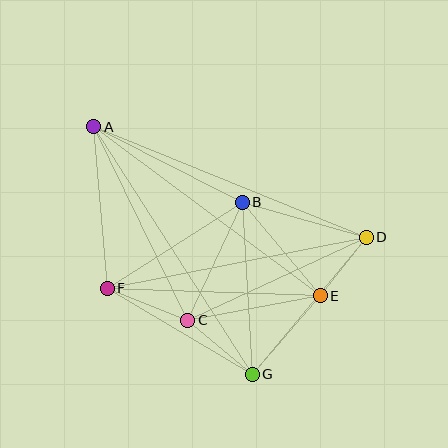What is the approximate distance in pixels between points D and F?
The distance between D and F is approximately 264 pixels.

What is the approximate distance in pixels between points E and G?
The distance between E and G is approximately 104 pixels.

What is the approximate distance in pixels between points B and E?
The distance between B and E is approximately 122 pixels.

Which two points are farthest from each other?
Points A and D are farthest from each other.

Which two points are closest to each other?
Points D and E are closest to each other.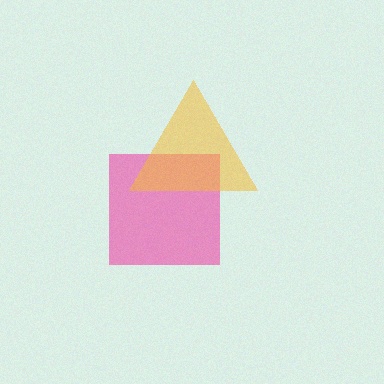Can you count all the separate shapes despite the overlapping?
Yes, there are 2 separate shapes.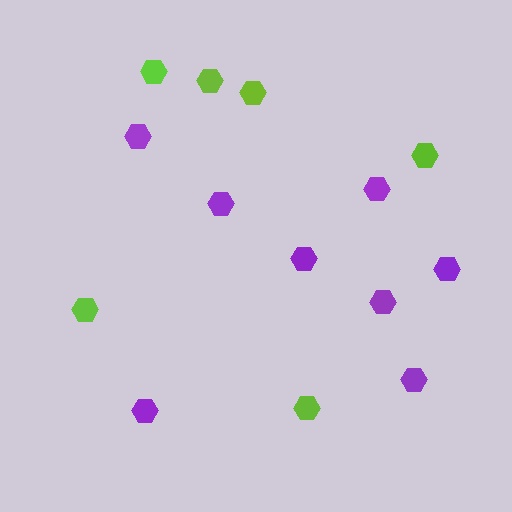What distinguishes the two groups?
There are 2 groups: one group of purple hexagons (8) and one group of lime hexagons (6).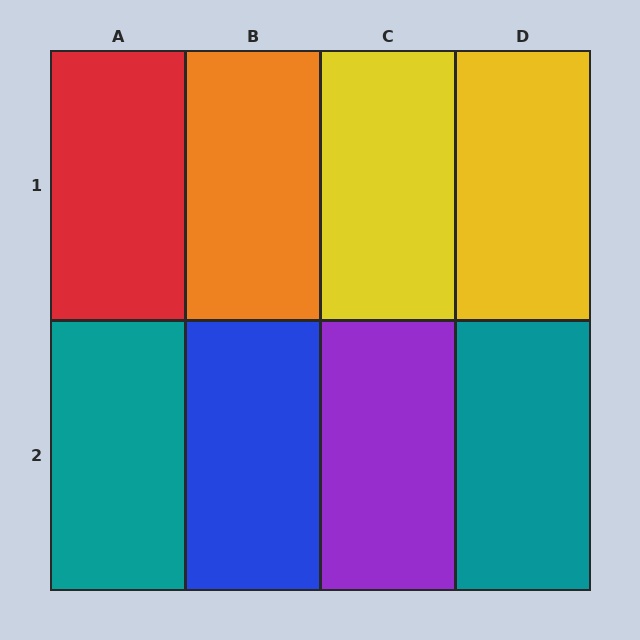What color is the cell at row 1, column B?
Orange.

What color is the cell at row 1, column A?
Red.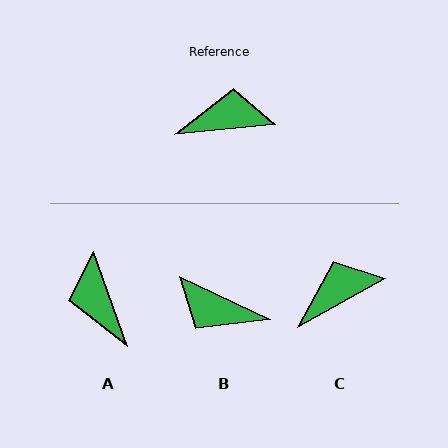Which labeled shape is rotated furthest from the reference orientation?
B, about 149 degrees away.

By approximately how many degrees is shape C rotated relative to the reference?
Approximately 23 degrees counter-clockwise.